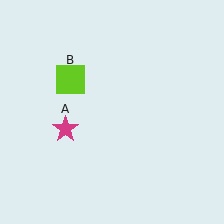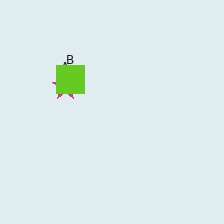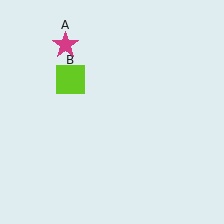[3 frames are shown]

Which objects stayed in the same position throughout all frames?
Lime square (object B) remained stationary.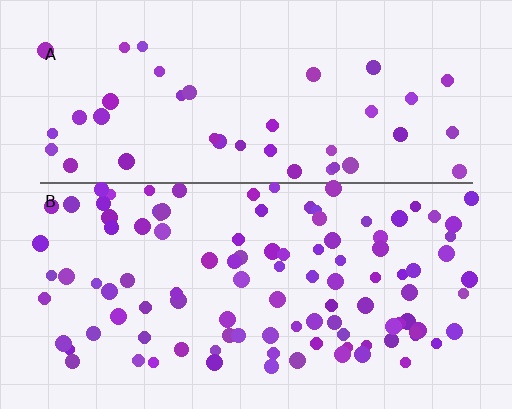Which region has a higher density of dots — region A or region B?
B (the bottom).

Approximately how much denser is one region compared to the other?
Approximately 2.5× — region B over region A.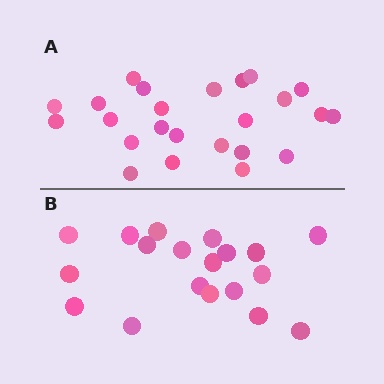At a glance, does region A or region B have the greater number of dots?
Region A (the top region) has more dots.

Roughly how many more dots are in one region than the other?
Region A has about 5 more dots than region B.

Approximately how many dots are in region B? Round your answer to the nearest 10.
About 20 dots. (The exact count is 19, which rounds to 20.)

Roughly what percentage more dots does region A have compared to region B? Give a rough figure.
About 25% more.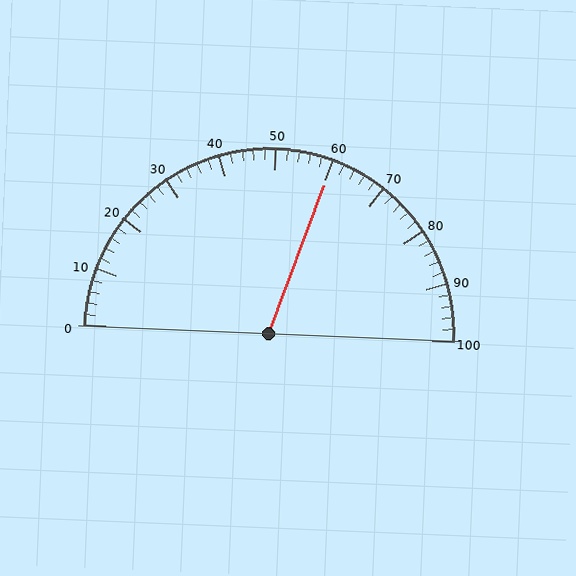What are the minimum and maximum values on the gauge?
The gauge ranges from 0 to 100.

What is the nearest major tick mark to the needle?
The nearest major tick mark is 60.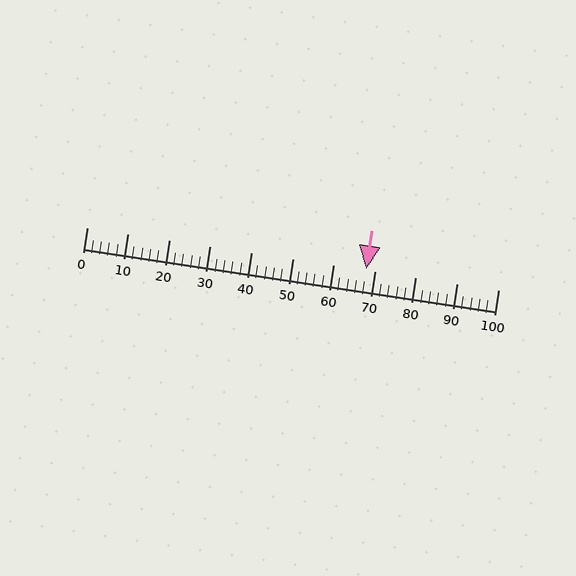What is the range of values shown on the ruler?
The ruler shows values from 0 to 100.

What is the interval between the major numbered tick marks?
The major tick marks are spaced 10 units apart.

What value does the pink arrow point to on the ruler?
The pink arrow points to approximately 68.